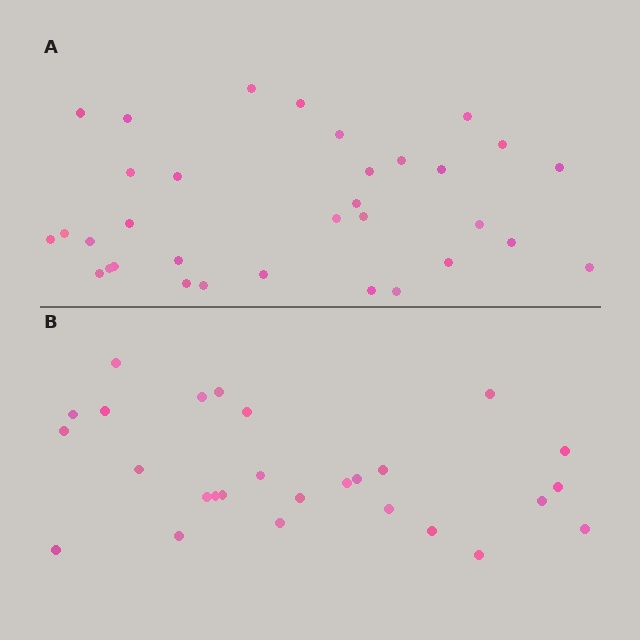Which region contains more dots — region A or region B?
Region A (the top region) has more dots.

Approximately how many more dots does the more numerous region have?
Region A has about 6 more dots than region B.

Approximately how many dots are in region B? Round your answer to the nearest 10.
About 30 dots. (The exact count is 27, which rounds to 30.)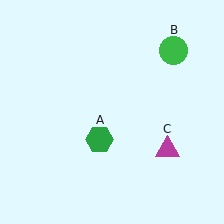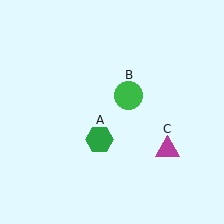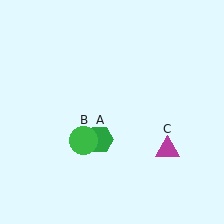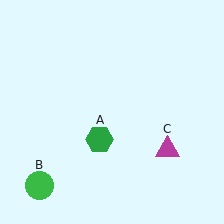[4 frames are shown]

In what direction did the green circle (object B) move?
The green circle (object B) moved down and to the left.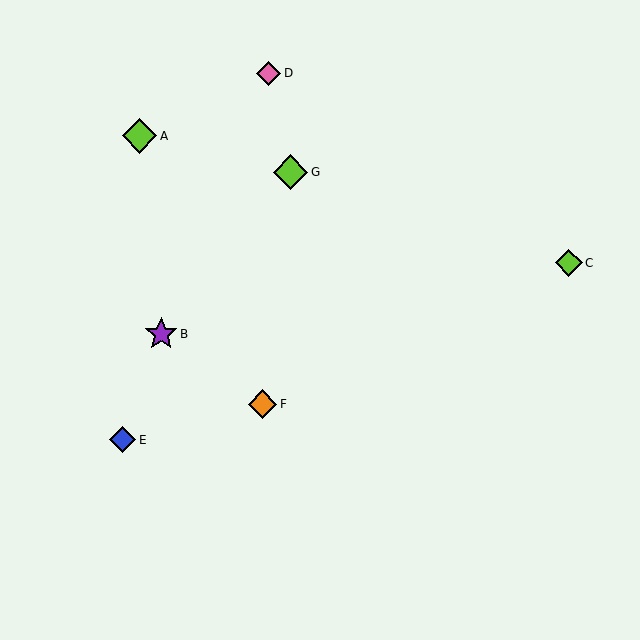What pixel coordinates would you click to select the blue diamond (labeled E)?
Click at (123, 440) to select the blue diamond E.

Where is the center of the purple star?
The center of the purple star is at (161, 334).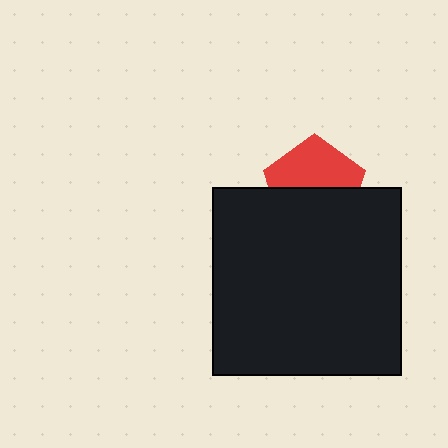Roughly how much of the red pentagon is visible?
About half of it is visible (roughly 51%).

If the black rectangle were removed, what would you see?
You would see the complete red pentagon.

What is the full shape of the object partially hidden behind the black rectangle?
The partially hidden object is a red pentagon.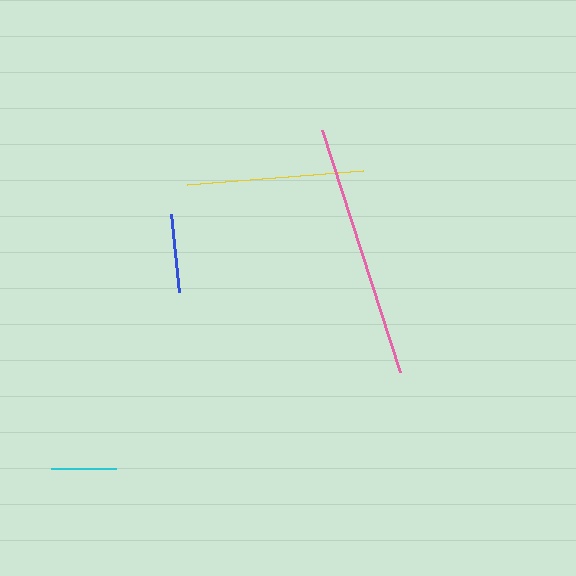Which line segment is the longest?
The pink line is the longest at approximately 254 pixels.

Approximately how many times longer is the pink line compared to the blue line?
The pink line is approximately 3.2 times the length of the blue line.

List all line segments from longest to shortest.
From longest to shortest: pink, yellow, blue, cyan.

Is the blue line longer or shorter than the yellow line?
The yellow line is longer than the blue line.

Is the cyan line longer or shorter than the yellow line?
The yellow line is longer than the cyan line.